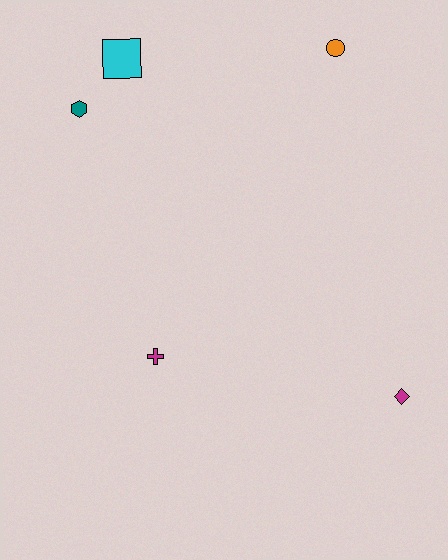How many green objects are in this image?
There are no green objects.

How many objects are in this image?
There are 5 objects.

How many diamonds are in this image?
There is 1 diamond.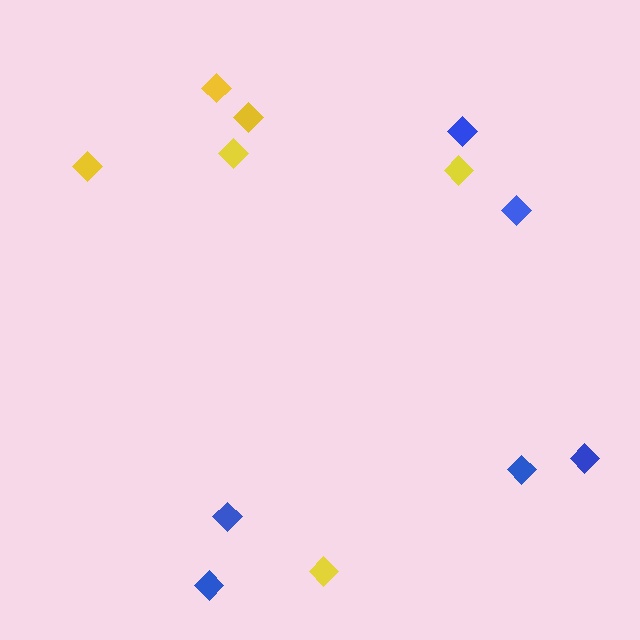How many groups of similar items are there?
There are 2 groups: one group of blue diamonds (6) and one group of yellow diamonds (6).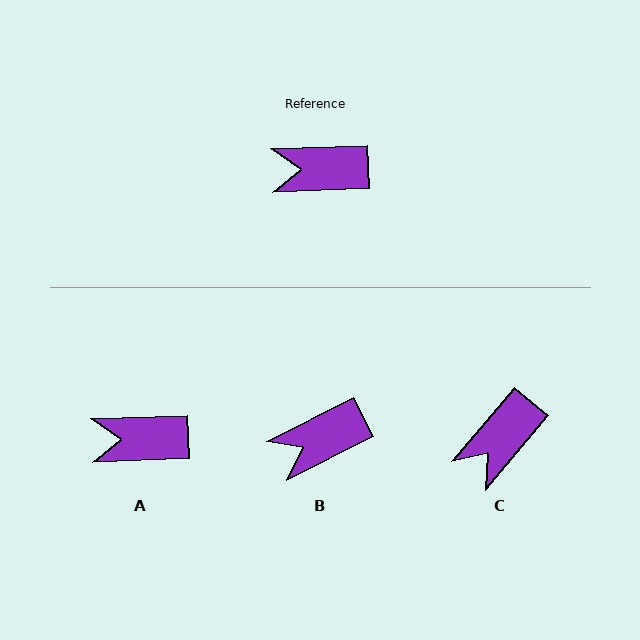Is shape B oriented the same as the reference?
No, it is off by about 25 degrees.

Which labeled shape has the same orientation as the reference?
A.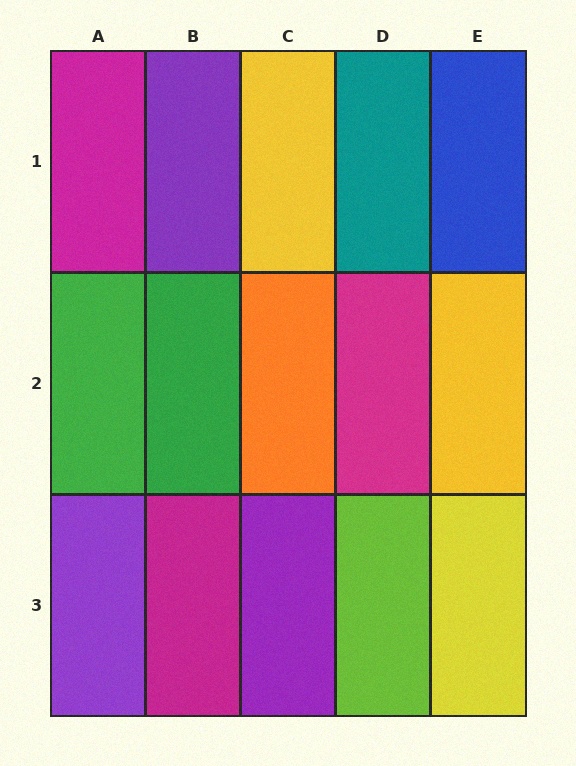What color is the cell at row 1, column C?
Yellow.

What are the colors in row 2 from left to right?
Green, green, orange, magenta, yellow.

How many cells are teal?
1 cell is teal.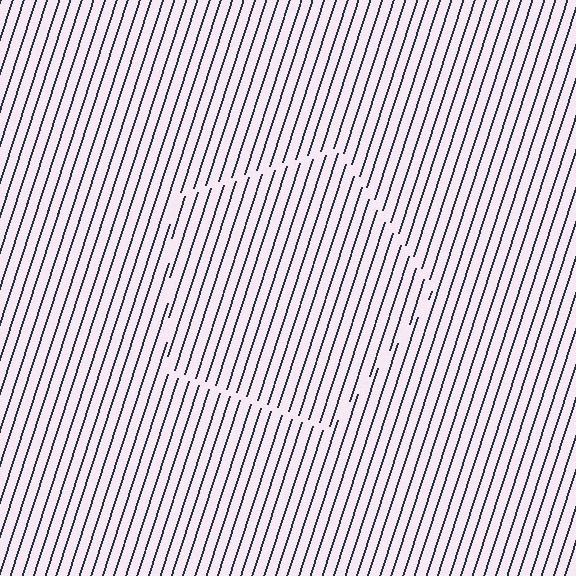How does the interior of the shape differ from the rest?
The interior of the shape contains the same grating, shifted by half a period — the contour is defined by the phase discontinuity where line-ends from the inner and outer gratings abut.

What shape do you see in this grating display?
An illusory pentagon. The interior of the shape contains the same grating, shifted by half a period — the contour is defined by the phase discontinuity where line-ends from the inner and outer gratings abut.